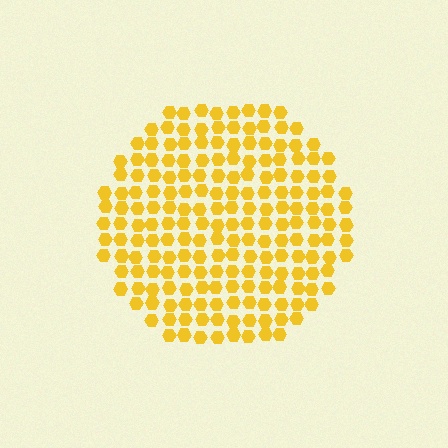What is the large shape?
The large shape is a circle.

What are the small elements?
The small elements are hexagons.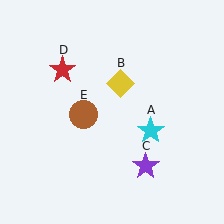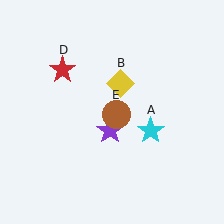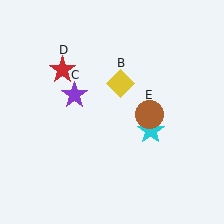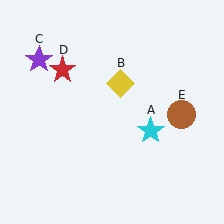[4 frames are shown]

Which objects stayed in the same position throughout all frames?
Cyan star (object A) and yellow diamond (object B) and red star (object D) remained stationary.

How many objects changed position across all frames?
2 objects changed position: purple star (object C), brown circle (object E).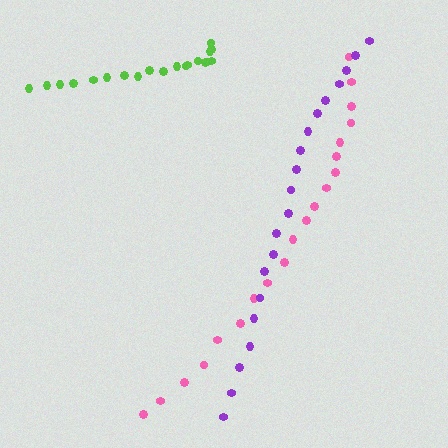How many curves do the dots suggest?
There are 3 distinct paths.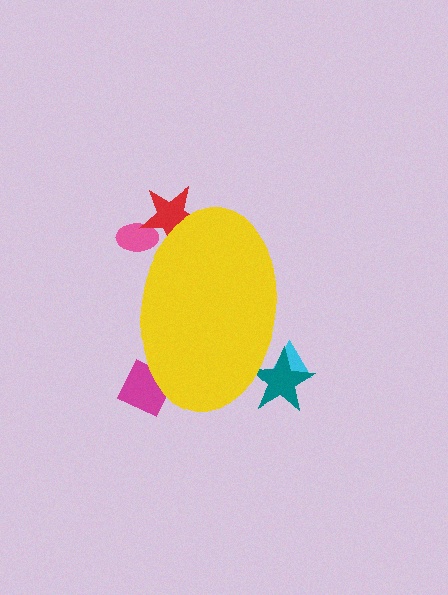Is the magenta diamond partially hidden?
Yes, the magenta diamond is partially hidden behind the yellow ellipse.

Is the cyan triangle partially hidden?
Yes, the cyan triangle is partially hidden behind the yellow ellipse.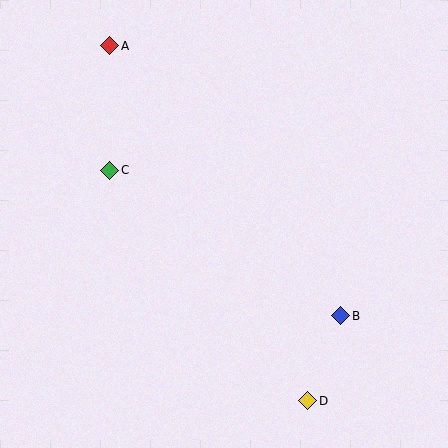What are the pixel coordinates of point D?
Point D is at (308, 401).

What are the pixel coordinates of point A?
Point A is at (110, 46).